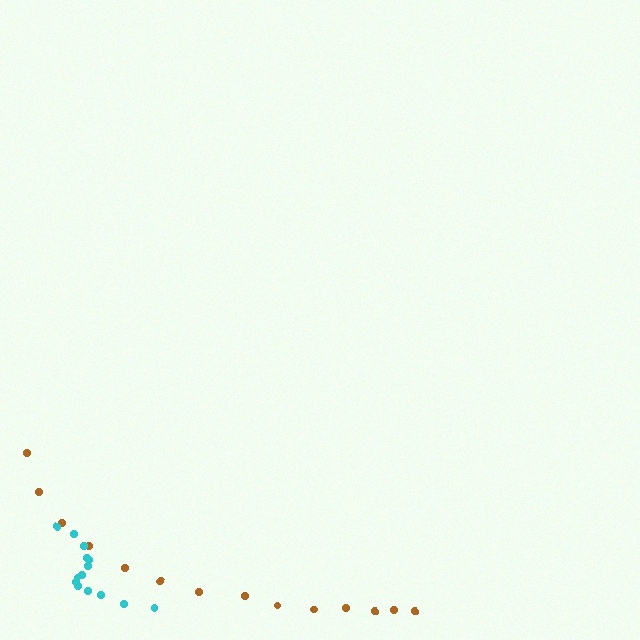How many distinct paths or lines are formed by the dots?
There are 2 distinct paths.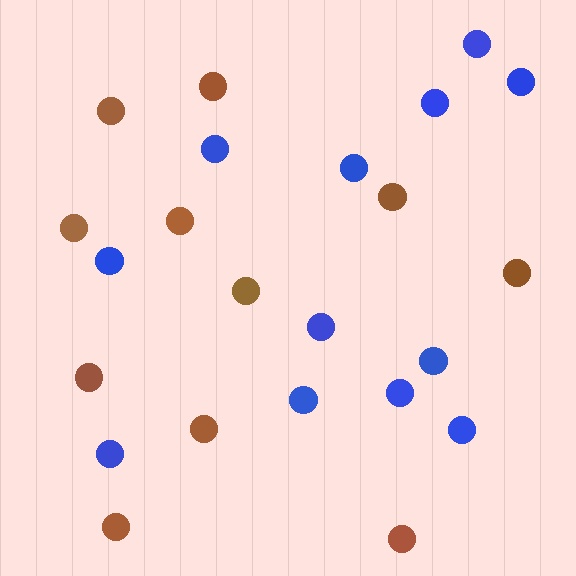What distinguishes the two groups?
There are 2 groups: one group of blue circles (12) and one group of brown circles (11).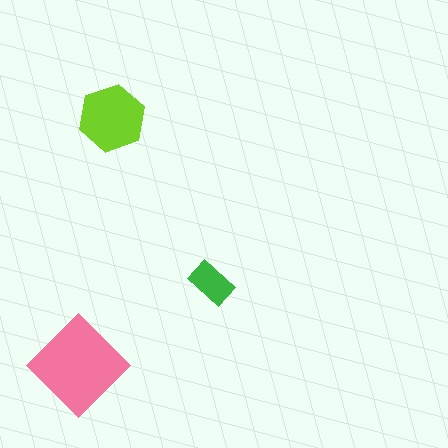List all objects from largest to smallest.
The pink diamond, the lime hexagon, the green rectangle.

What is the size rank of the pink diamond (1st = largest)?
1st.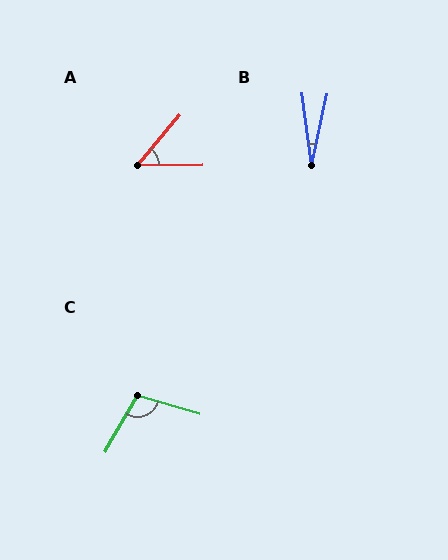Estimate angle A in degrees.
Approximately 50 degrees.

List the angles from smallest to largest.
B (19°), A (50°), C (103°).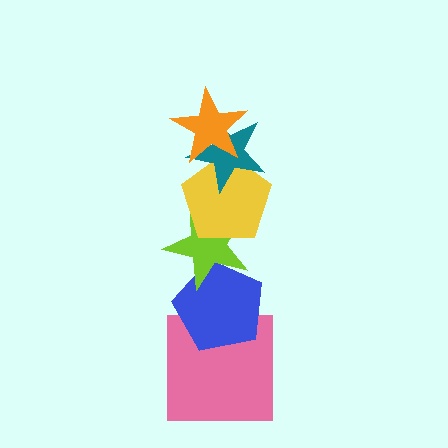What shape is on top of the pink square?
The blue pentagon is on top of the pink square.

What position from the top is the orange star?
The orange star is 1st from the top.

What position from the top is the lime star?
The lime star is 4th from the top.